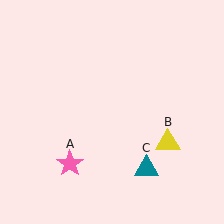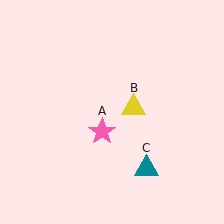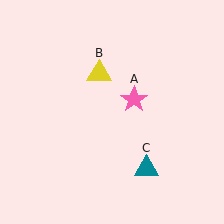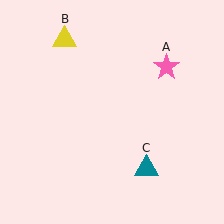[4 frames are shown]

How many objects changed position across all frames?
2 objects changed position: pink star (object A), yellow triangle (object B).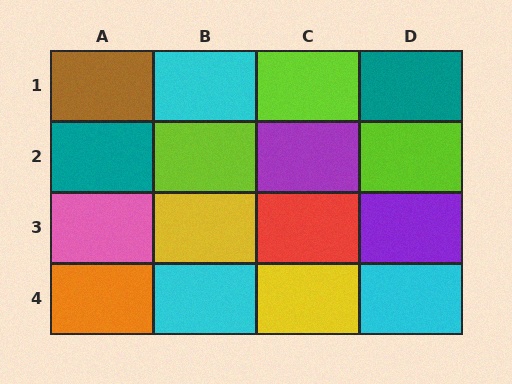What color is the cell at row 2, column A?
Teal.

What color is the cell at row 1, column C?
Lime.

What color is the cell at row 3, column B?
Yellow.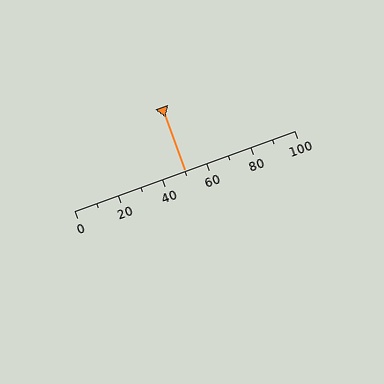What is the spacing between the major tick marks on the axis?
The major ticks are spaced 20 apart.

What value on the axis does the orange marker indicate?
The marker indicates approximately 50.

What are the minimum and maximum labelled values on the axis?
The axis runs from 0 to 100.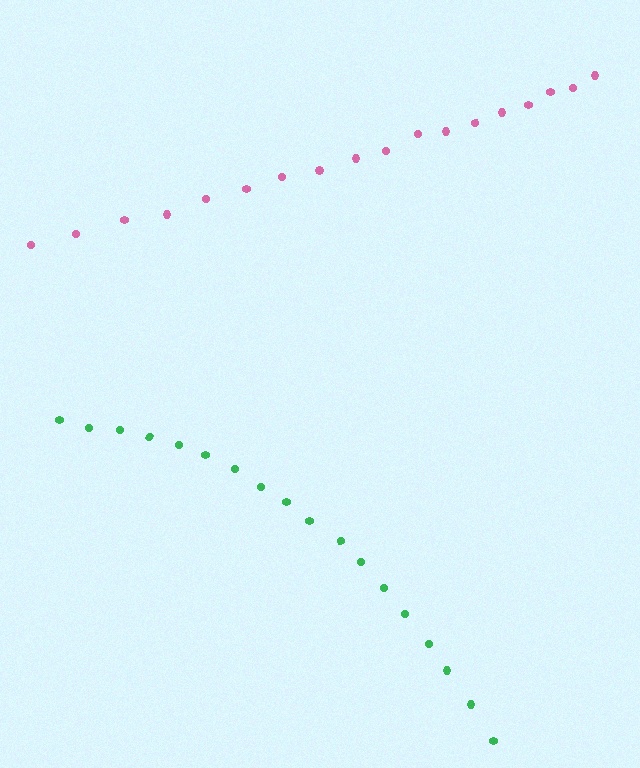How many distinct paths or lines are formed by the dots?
There are 2 distinct paths.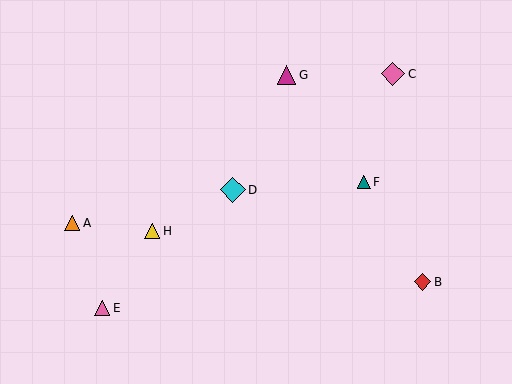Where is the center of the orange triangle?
The center of the orange triangle is at (72, 223).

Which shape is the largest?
The cyan diamond (labeled D) is the largest.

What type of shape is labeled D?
Shape D is a cyan diamond.